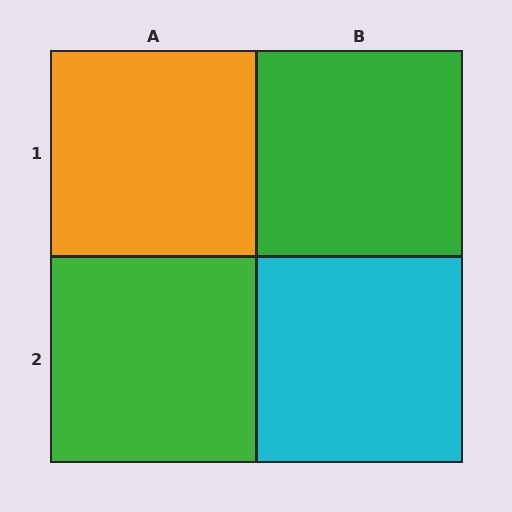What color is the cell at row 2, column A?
Green.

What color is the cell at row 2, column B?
Cyan.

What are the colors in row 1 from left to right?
Orange, green.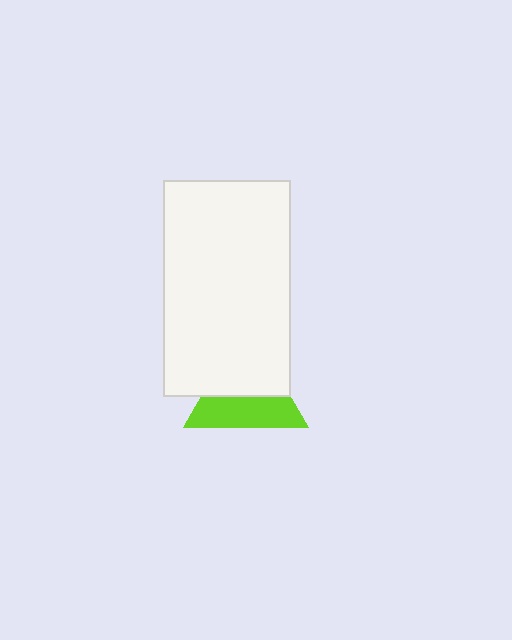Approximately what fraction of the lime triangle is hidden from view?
Roughly 53% of the lime triangle is hidden behind the white rectangle.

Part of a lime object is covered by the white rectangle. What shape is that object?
It is a triangle.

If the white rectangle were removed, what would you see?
You would see the complete lime triangle.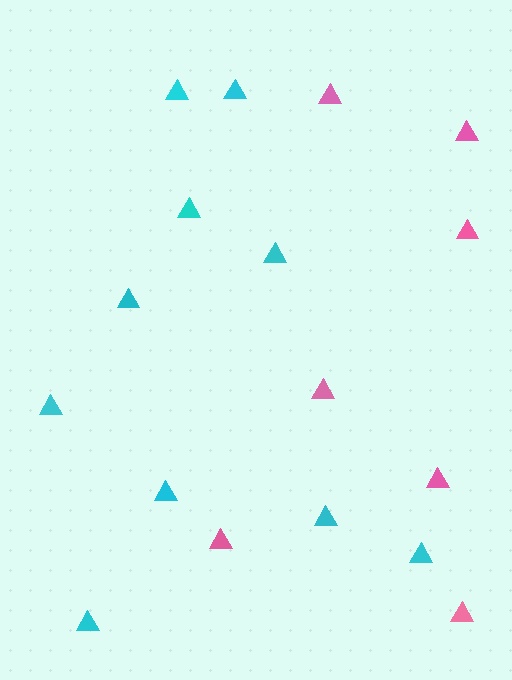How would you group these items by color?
There are 2 groups: one group of cyan triangles (10) and one group of pink triangles (7).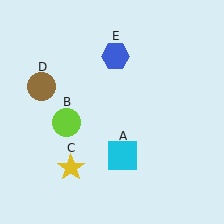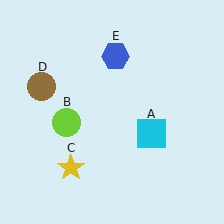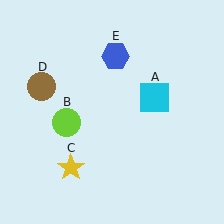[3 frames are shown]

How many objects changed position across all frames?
1 object changed position: cyan square (object A).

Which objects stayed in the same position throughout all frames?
Lime circle (object B) and yellow star (object C) and brown circle (object D) and blue hexagon (object E) remained stationary.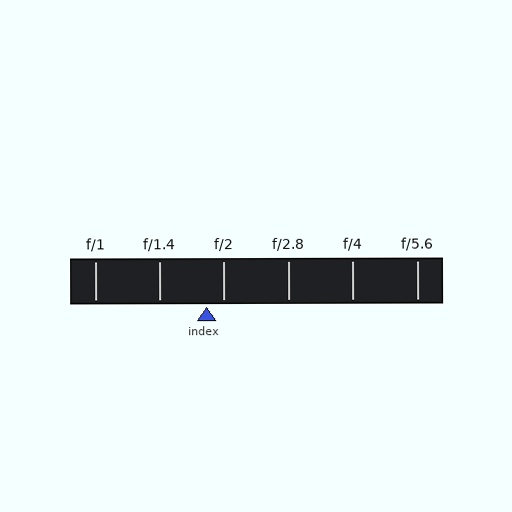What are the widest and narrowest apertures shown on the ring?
The widest aperture shown is f/1 and the narrowest is f/5.6.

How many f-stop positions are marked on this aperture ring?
There are 6 f-stop positions marked.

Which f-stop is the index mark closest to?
The index mark is closest to f/2.